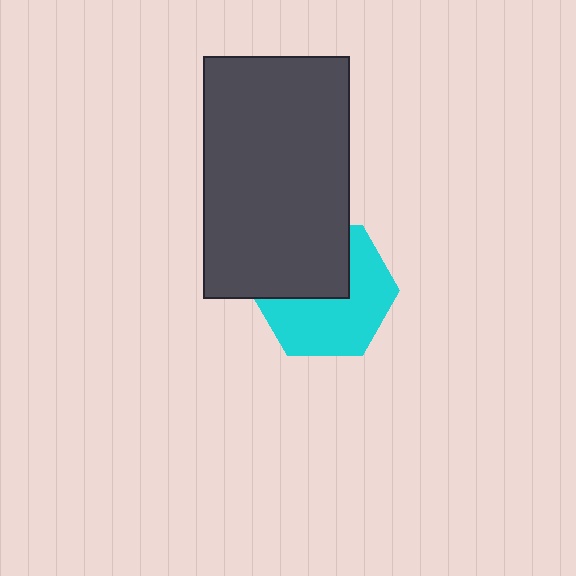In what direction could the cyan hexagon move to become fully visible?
The cyan hexagon could move down. That would shift it out from behind the dark gray rectangle entirely.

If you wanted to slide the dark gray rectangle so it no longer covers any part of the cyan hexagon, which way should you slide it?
Slide it up — that is the most direct way to separate the two shapes.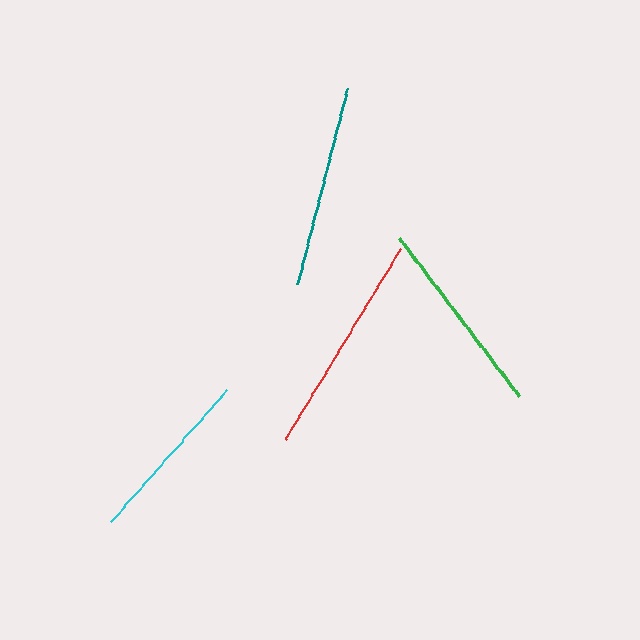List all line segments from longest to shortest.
From longest to shortest: red, teal, green, cyan.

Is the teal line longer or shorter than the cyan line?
The teal line is longer than the cyan line.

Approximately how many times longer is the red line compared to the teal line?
The red line is approximately 1.1 times the length of the teal line.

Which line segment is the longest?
The red line is the longest at approximately 222 pixels.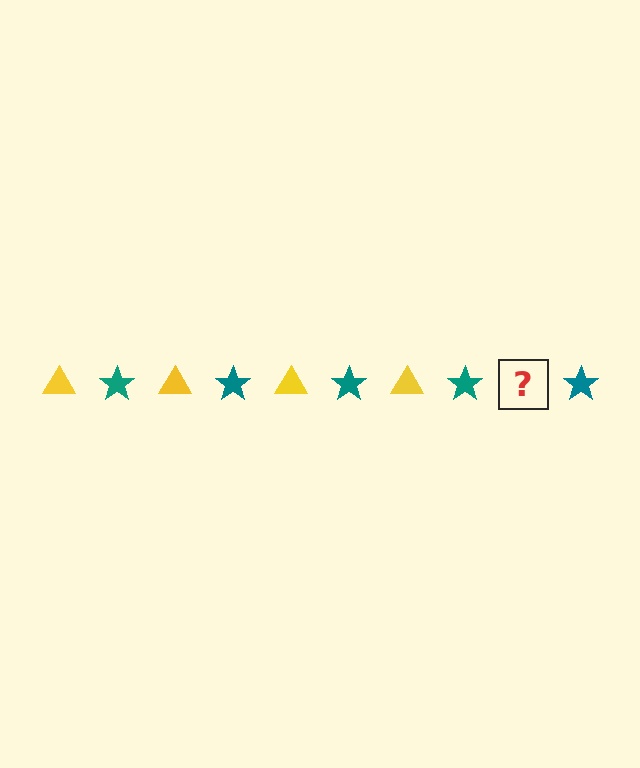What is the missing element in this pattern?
The missing element is a yellow triangle.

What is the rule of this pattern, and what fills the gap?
The rule is that the pattern alternates between yellow triangle and teal star. The gap should be filled with a yellow triangle.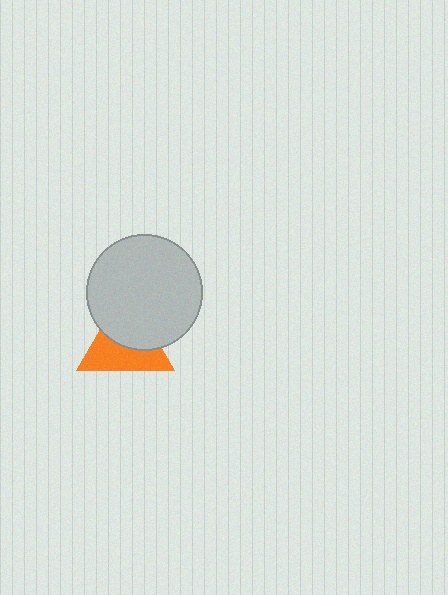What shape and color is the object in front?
The object in front is a light gray circle.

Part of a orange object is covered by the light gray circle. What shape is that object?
It is a triangle.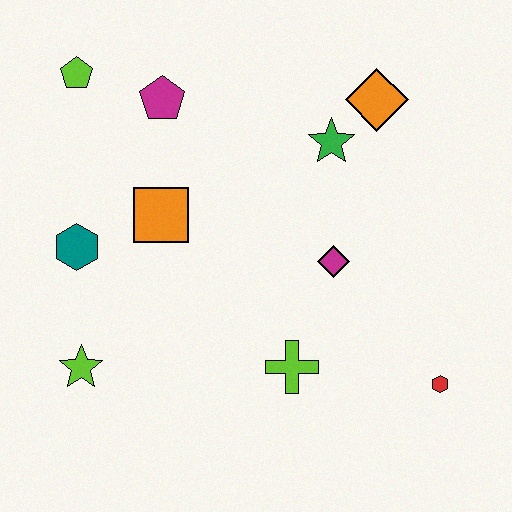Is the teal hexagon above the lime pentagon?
No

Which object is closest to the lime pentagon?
The magenta pentagon is closest to the lime pentagon.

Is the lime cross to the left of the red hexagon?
Yes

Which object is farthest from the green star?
The lime star is farthest from the green star.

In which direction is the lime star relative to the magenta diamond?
The lime star is to the left of the magenta diamond.